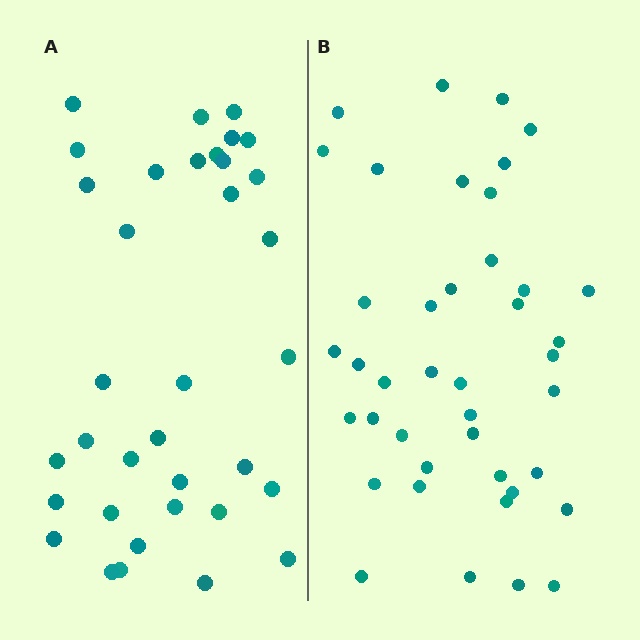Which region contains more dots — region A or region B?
Region B (the right region) has more dots.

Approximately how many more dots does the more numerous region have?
Region B has about 6 more dots than region A.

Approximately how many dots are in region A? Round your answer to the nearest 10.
About 40 dots. (The exact count is 35, which rounds to 40.)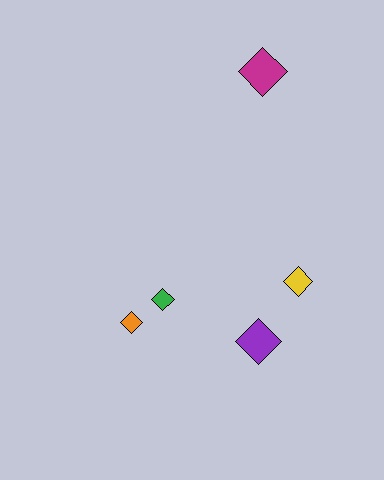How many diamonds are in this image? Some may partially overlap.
There are 5 diamonds.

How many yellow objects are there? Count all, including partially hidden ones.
There is 1 yellow object.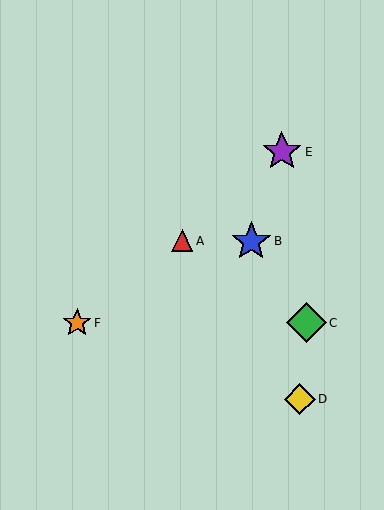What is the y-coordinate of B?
Object B is at y≈241.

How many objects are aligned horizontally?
2 objects (C, F) are aligned horizontally.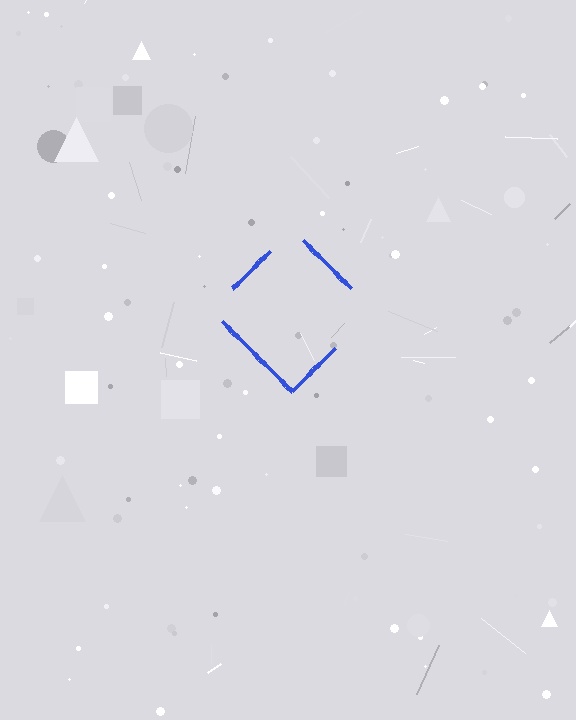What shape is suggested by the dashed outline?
The dashed outline suggests a diamond.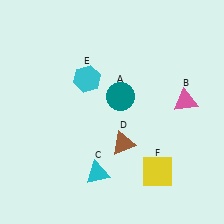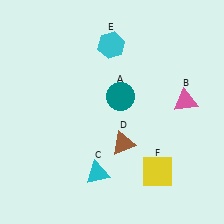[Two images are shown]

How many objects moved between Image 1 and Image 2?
1 object moved between the two images.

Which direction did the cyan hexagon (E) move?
The cyan hexagon (E) moved up.